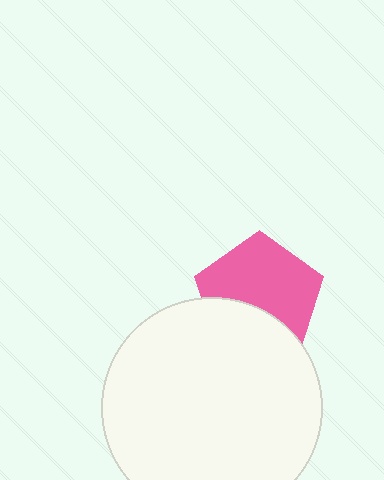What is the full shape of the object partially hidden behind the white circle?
The partially hidden object is a pink pentagon.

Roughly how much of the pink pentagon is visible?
About half of it is visible (roughly 65%).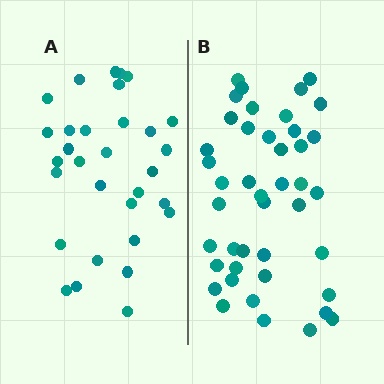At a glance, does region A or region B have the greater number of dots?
Region B (the right region) has more dots.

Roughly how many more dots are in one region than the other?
Region B has roughly 12 or so more dots than region A.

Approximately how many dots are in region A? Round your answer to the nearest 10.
About 30 dots. (The exact count is 31, which rounds to 30.)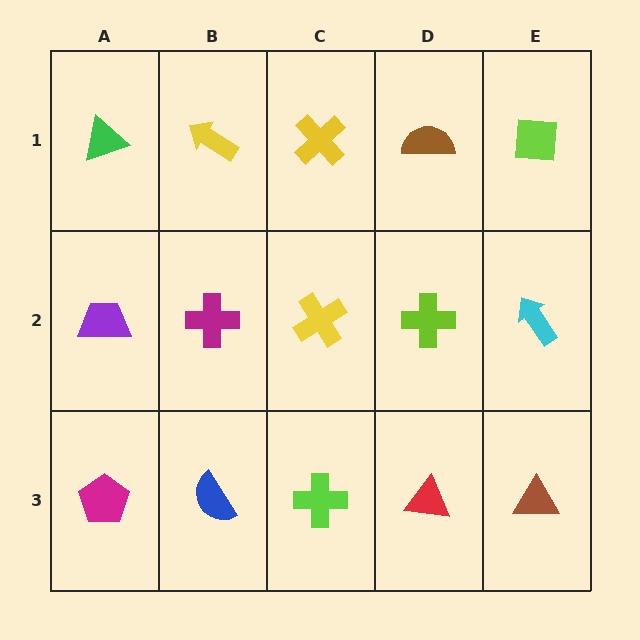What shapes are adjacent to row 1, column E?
A cyan arrow (row 2, column E), a brown semicircle (row 1, column D).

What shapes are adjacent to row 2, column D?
A brown semicircle (row 1, column D), a red triangle (row 3, column D), a yellow cross (row 2, column C), a cyan arrow (row 2, column E).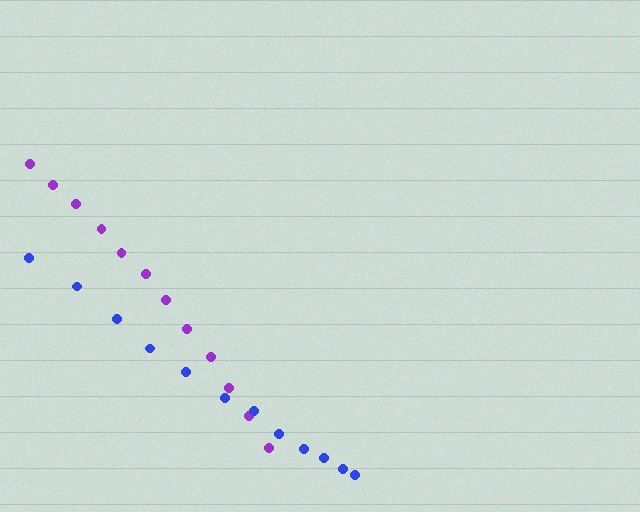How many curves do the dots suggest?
There are 2 distinct paths.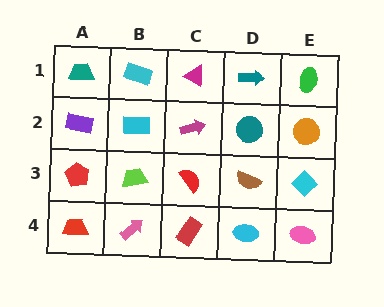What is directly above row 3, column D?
A teal circle.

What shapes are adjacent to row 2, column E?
A green ellipse (row 1, column E), a cyan diamond (row 3, column E), a teal circle (row 2, column D).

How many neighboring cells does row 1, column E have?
2.